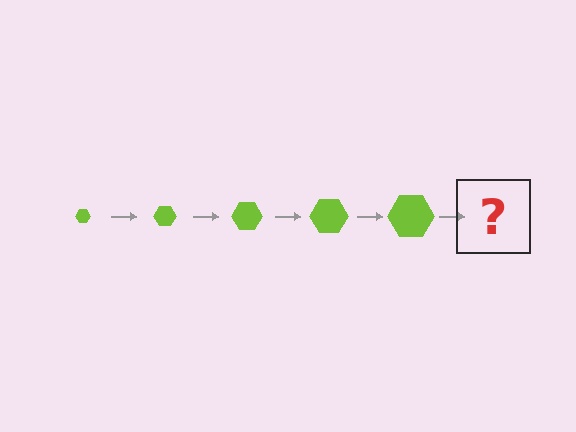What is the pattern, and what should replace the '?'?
The pattern is that the hexagon gets progressively larger each step. The '?' should be a lime hexagon, larger than the previous one.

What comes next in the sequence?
The next element should be a lime hexagon, larger than the previous one.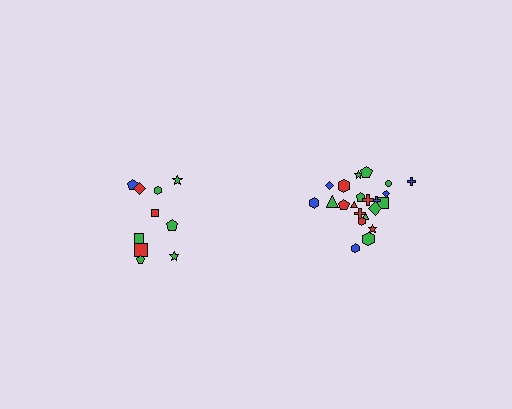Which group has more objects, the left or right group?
The right group.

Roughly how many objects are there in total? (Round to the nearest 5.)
Roughly 30 objects in total.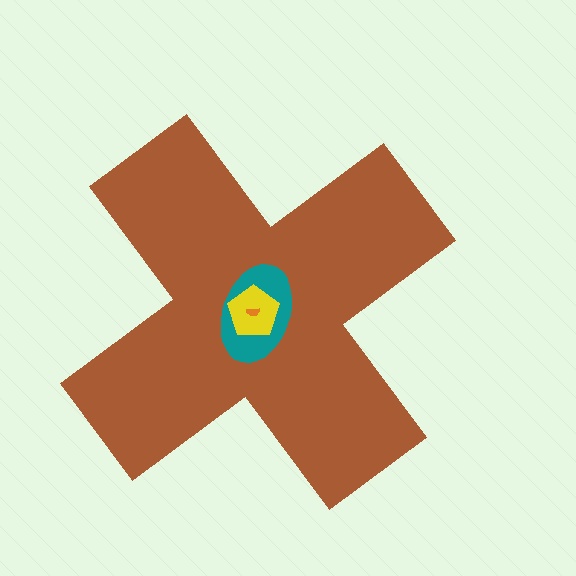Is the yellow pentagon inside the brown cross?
Yes.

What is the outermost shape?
The brown cross.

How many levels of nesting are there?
4.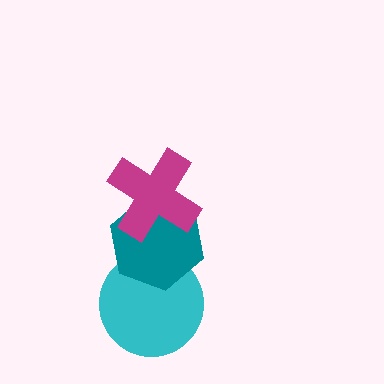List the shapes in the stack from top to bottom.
From top to bottom: the magenta cross, the teal hexagon, the cyan circle.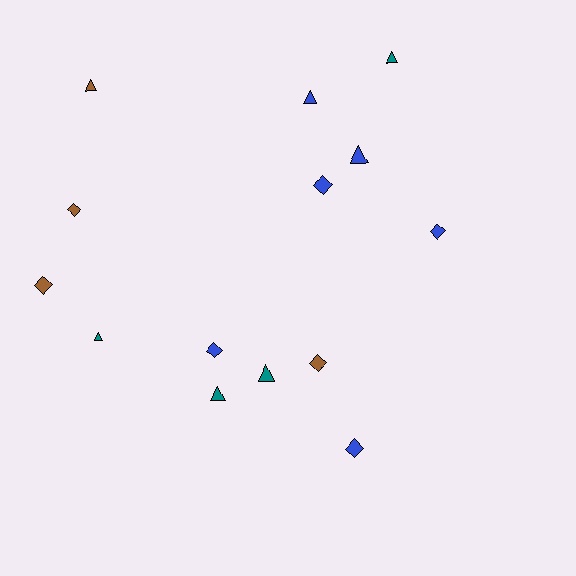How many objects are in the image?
There are 14 objects.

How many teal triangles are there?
There are 4 teal triangles.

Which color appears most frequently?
Blue, with 6 objects.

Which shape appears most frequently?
Triangle, with 7 objects.